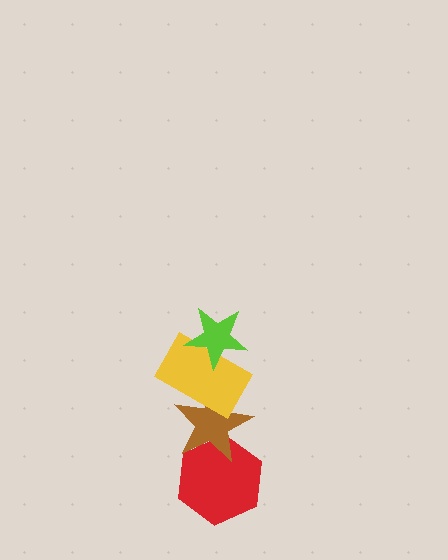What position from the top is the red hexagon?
The red hexagon is 4th from the top.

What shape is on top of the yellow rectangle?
The lime star is on top of the yellow rectangle.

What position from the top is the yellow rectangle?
The yellow rectangle is 2nd from the top.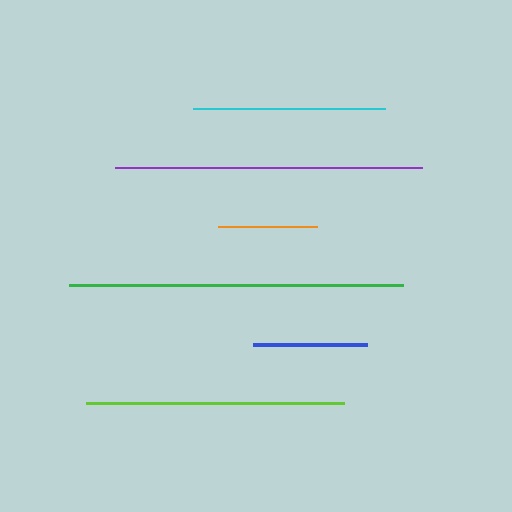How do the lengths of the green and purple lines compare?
The green and purple lines are approximately the same length.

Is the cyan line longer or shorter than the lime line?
The lime line is longer than the cyan line.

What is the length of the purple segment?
The purple segment is approximately 307 pixels long.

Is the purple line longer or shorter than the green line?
The green line is longer than the purple line.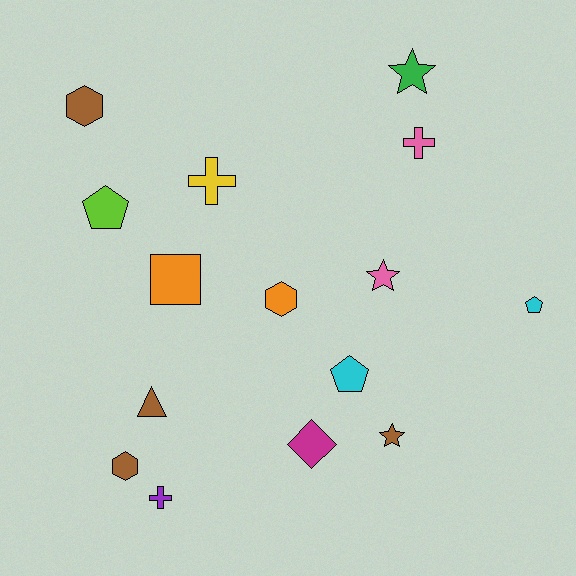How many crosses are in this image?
There are 3 crosses.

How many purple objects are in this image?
There is 1 purple object.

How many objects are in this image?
There are 15 objects.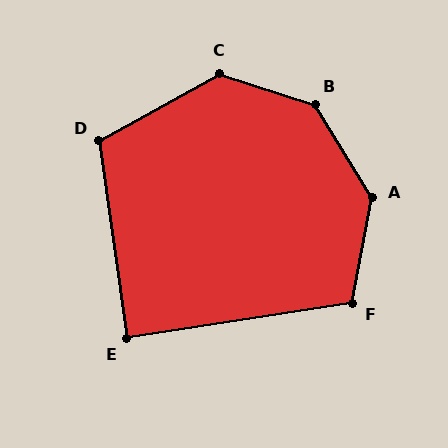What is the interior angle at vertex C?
Approximately 133 degrees (obtuse).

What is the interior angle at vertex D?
Approximately 111 degrees (obtuse).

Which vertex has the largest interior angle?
B, at approximately 139 degrees.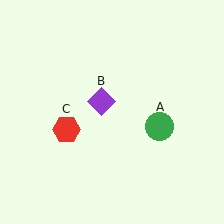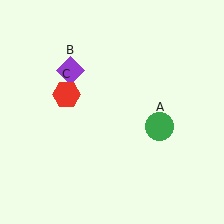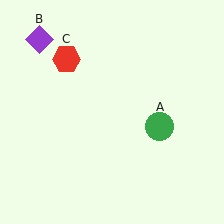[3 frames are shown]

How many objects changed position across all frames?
2 objects changed position: purple diamond (object B), red hexagon (object C).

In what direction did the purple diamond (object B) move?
The purple diamond (object B) moved up and to the left.